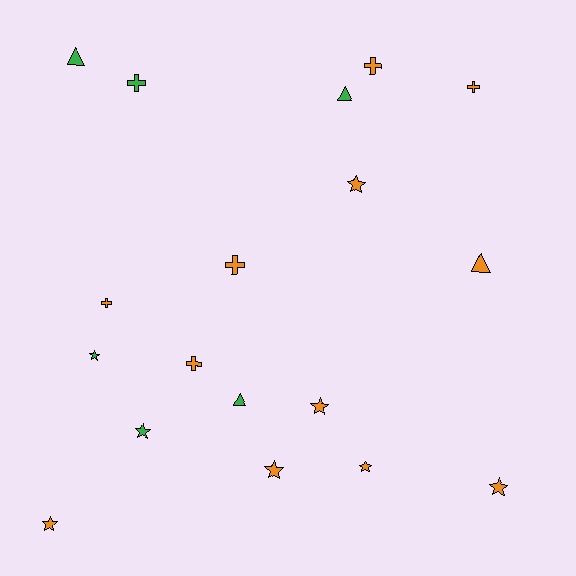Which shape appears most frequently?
Star, with 8 objects.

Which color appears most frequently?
Orange, with 12 objects.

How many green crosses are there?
There is 1 green cross.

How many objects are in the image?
There are 18 objects.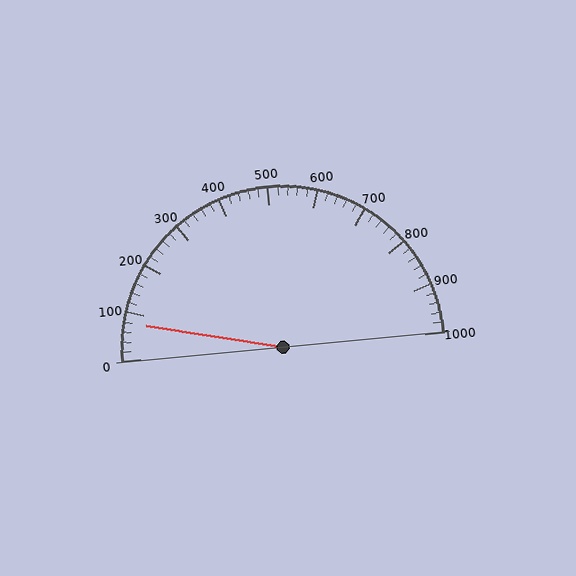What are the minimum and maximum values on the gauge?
The gauge ranges from 0 to 1000.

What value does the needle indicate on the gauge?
The needle indicates approximately 80.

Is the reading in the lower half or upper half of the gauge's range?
The reading is in the lower half of the range (0 to 1000).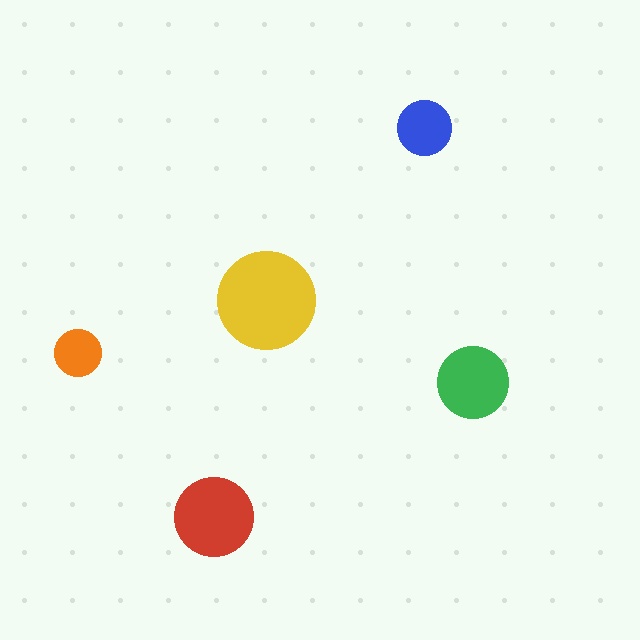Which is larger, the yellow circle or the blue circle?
The yellow one.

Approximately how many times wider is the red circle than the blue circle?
About 1.5 times wider.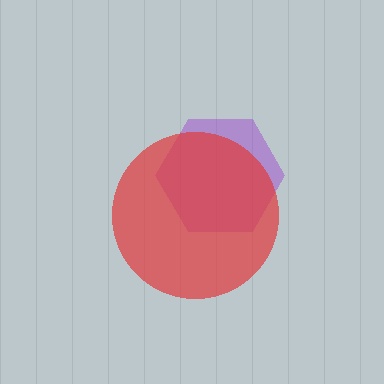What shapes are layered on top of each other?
The layered shapes are: a purple hexagon, a red circle.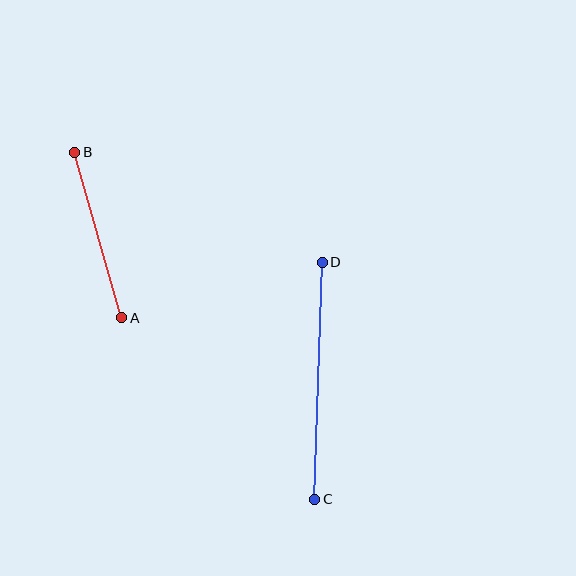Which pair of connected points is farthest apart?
Points C and D are farthest apart.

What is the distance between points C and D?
The distance is approximately 237 pixels.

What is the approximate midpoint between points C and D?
The midpoint is at approximately (319, 381) pixels.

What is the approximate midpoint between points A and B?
The midpoint is at approximately (98, 235) pixels.